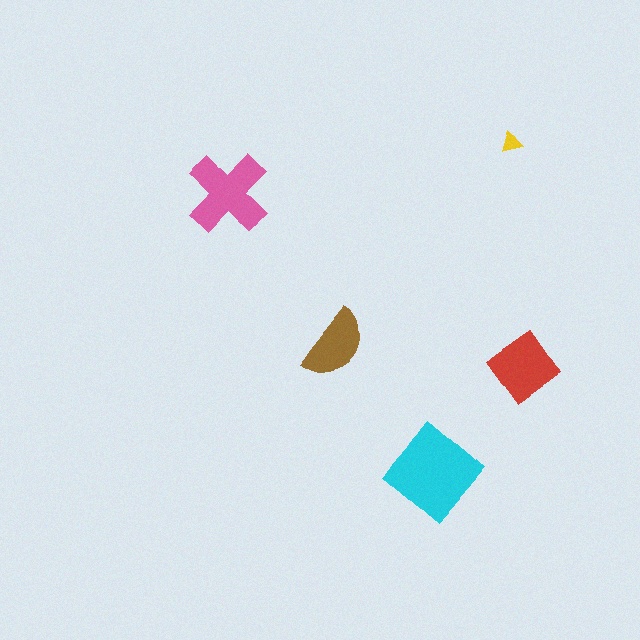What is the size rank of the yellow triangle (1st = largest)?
5th.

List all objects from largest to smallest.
The cyan diamond, the pink cross, the red diamond, the brown semicircle, the yellow triangle.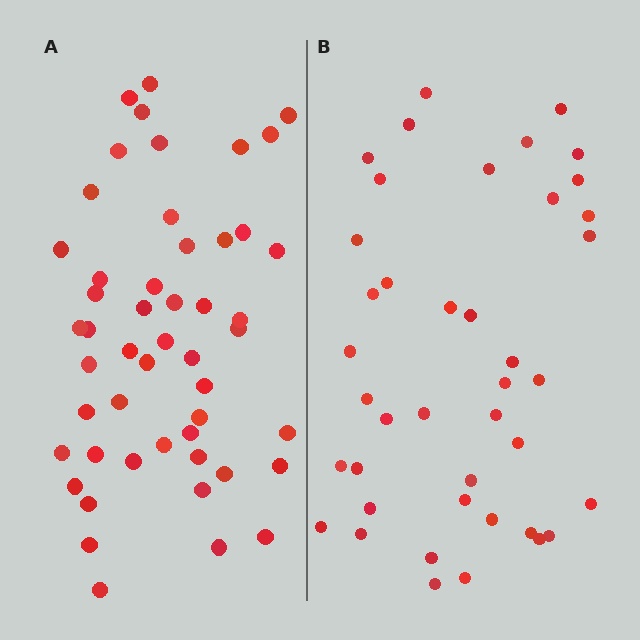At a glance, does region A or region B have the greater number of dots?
Region A (the left region) has more dots.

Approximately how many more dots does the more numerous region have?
Region A has roughly 8 or so more dots than region B.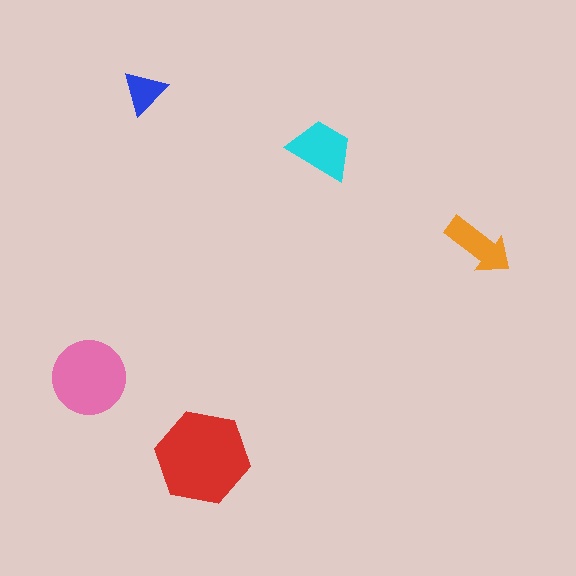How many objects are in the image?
There are 5 objects in the image.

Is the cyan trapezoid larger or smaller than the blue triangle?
Larger.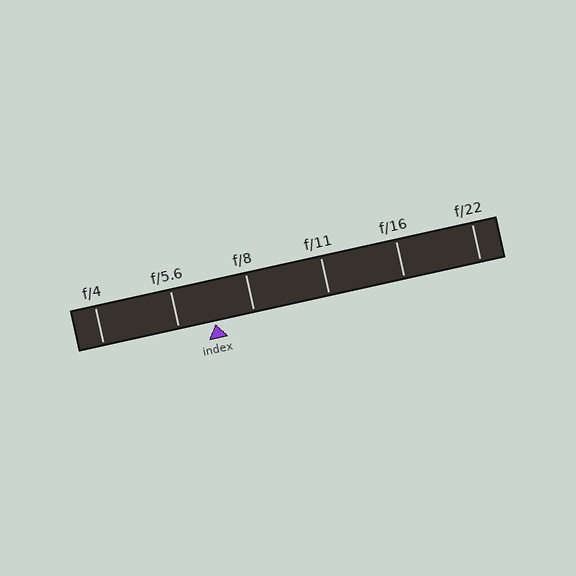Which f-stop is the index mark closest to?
The index mark is closest to f/5.6.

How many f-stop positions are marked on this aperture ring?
There are 6 f-stop positions marked.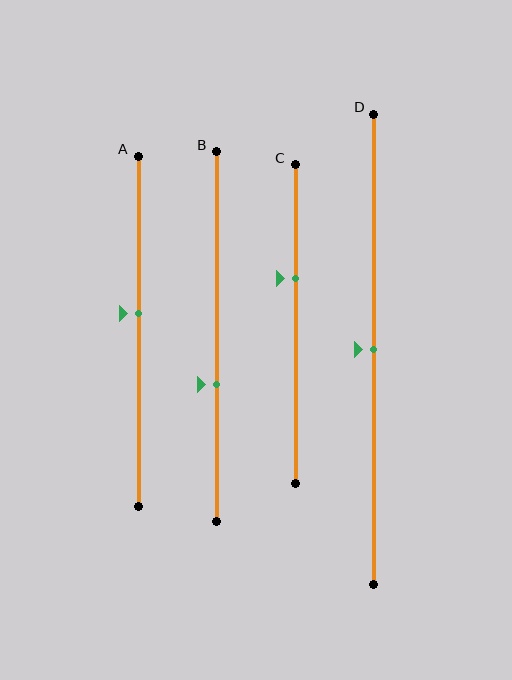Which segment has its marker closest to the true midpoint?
Segment D has its marker closest to the true midpoint.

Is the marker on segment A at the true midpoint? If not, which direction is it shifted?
No, the marker on segment A is shifted upward by about 5% of the segment length.